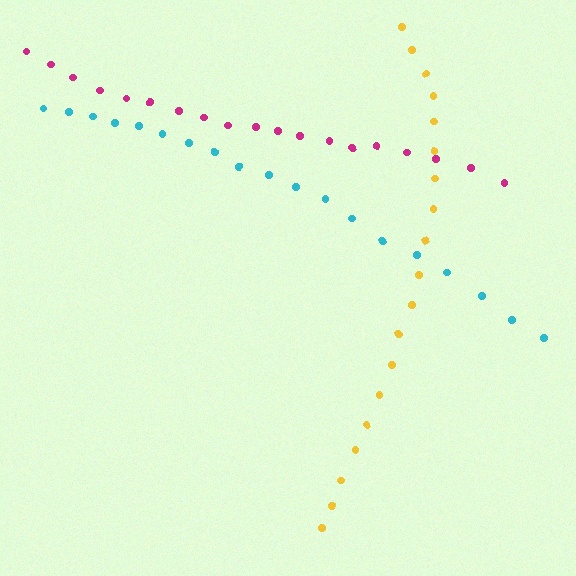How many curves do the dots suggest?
There are 3 distinct paths.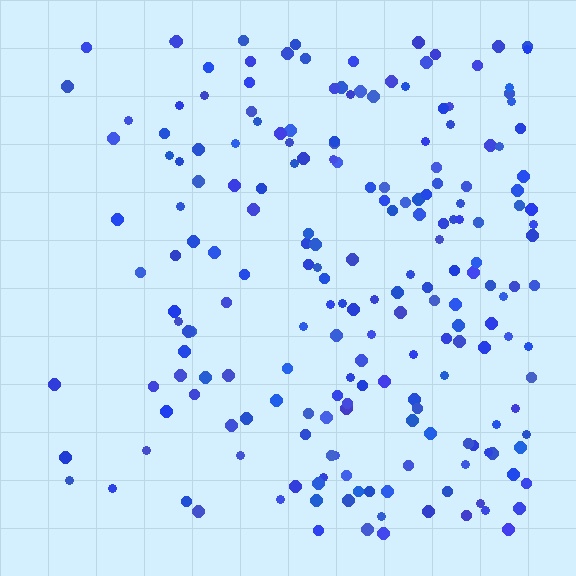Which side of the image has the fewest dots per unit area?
The left.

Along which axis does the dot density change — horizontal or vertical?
Horizontal.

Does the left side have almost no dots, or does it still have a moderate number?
Still a moderate number, just noticeably fewer than the right.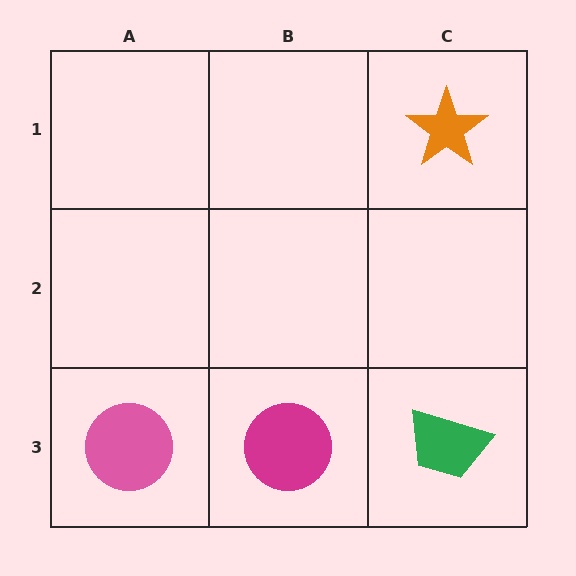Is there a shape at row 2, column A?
No, that cell is empty.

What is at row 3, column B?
A magenta circle.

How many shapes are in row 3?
3 shapes.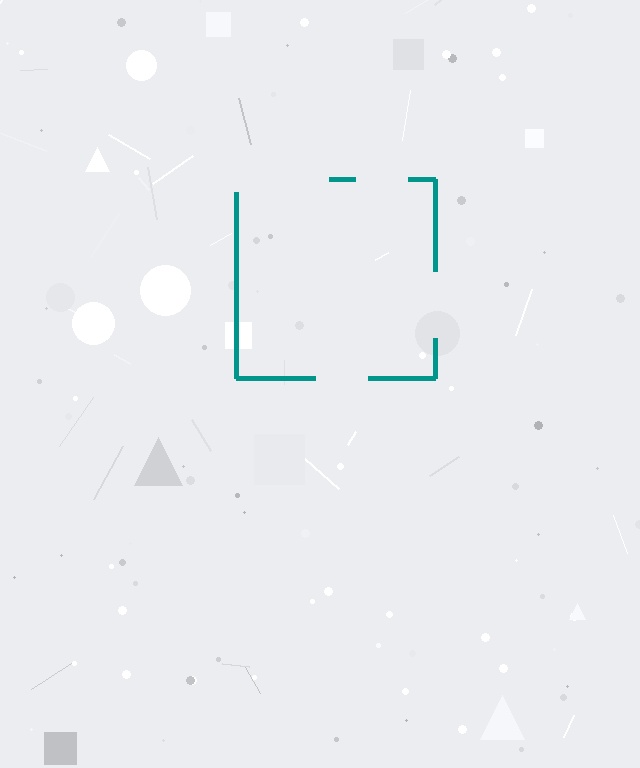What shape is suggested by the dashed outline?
The dashed outline suggests a square.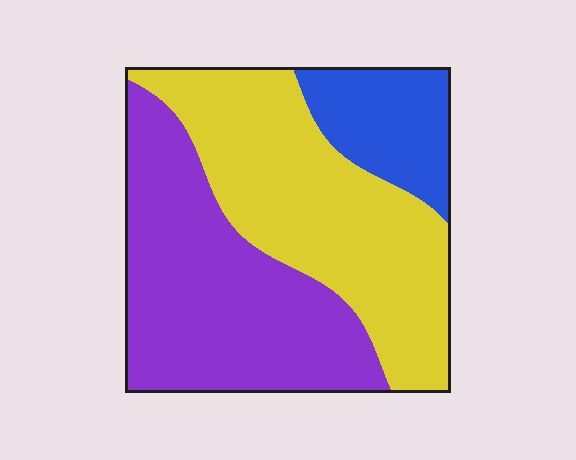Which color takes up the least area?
Blue, at roughly 15%.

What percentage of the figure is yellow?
Yellow takes up about two fifths (2/5) of the figure.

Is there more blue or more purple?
Purple.